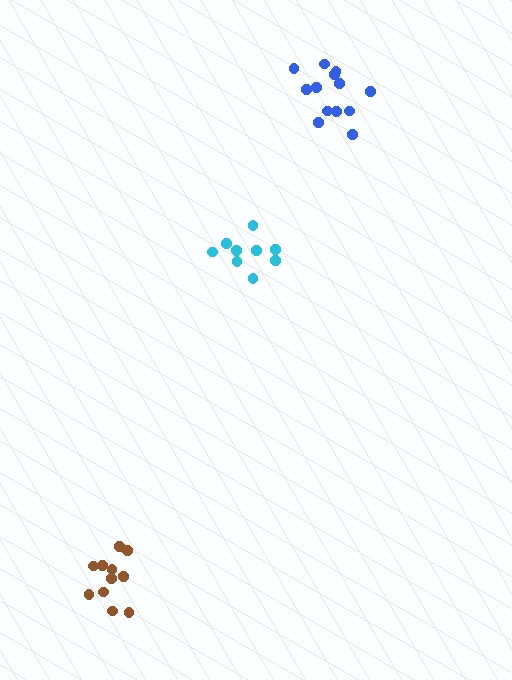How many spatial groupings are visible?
There are 3 spatial groupings.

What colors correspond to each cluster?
The clusters are colored: blue, brown, cyan.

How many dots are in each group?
Group 1: 13 dots, Group 2: 11 dots, Group 3: 9 dots (33 total).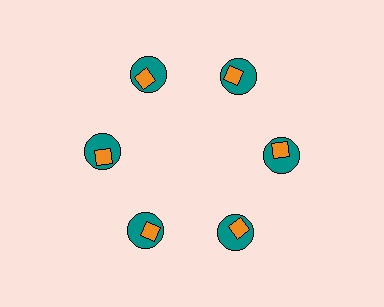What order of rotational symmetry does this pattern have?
This pattern has 6-fold rotational symmetry.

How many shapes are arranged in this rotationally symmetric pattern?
There are 12 shapes, arranged in 6 groups of 2.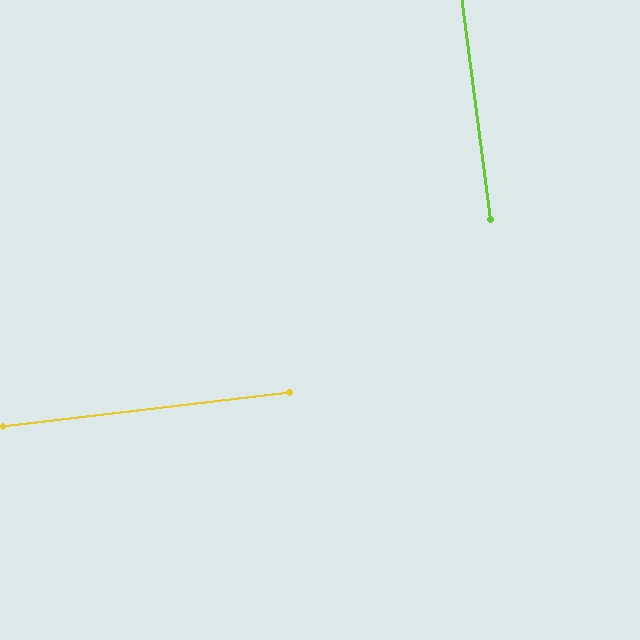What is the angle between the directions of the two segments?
Approximately 89 degrees.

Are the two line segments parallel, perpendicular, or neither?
Perpendicular — they meet at approximately 89°.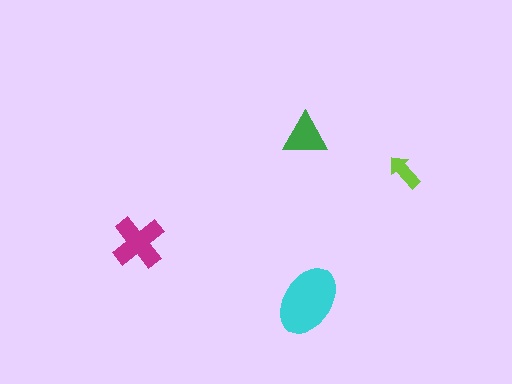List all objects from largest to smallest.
The cyan ellipse, the magenta cross, the green triangle, the lime arrow.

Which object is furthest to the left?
The magenta cross is leftmost.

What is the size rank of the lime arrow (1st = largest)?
4th.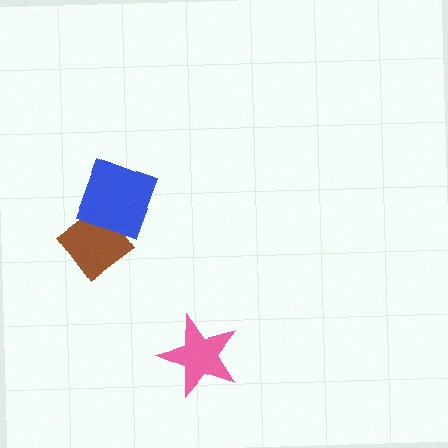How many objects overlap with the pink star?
0 objects overlap with the pink star.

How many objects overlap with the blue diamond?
1 object overlaps with the blue diamond.